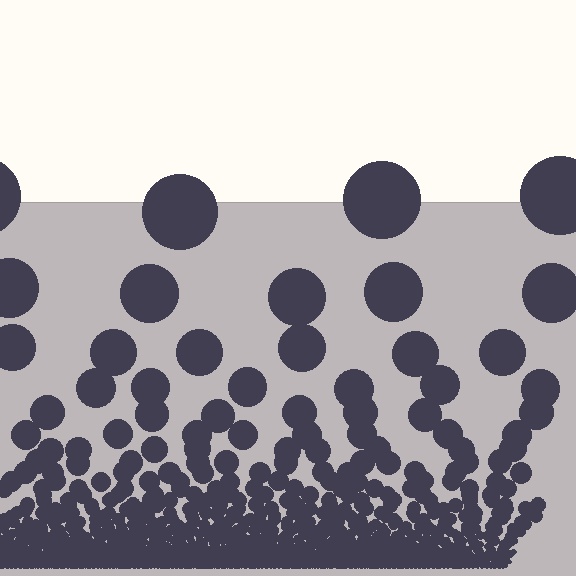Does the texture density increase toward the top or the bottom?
Density increases toward the bottom.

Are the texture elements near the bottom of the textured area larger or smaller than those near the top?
Smaller. The gradient is inverted — elements near the bottom are smaller and denser.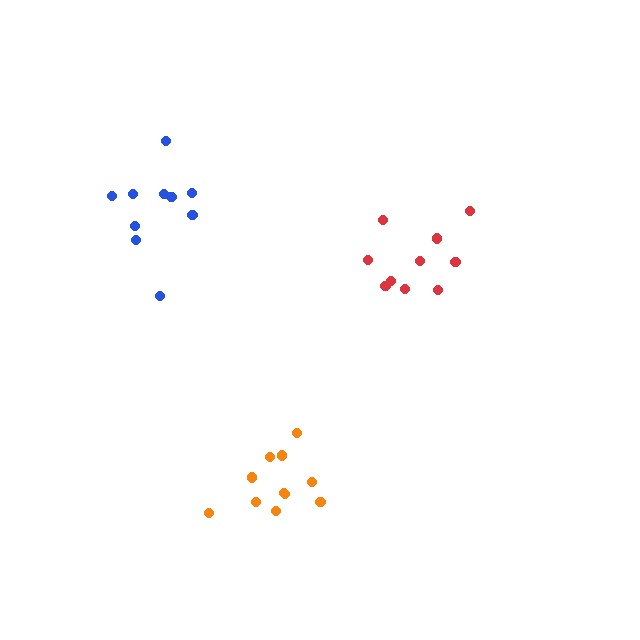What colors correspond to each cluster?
The clusters are colored: blue, red, orange.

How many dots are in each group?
Group 1: 10 dots, Group 2: 10 dots, Group 3: 11 dots (31 total).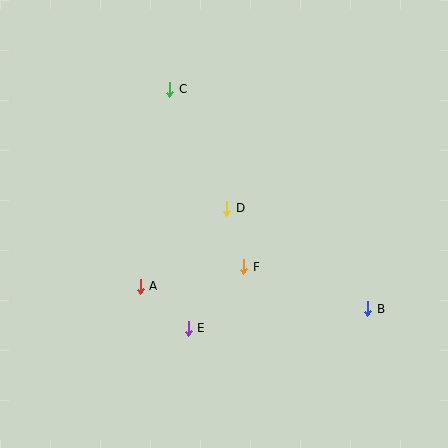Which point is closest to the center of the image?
Point D at (227, 208) is closest to the center.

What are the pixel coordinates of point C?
Point C is at (170, 89).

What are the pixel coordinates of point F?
Point F is at (244, 267).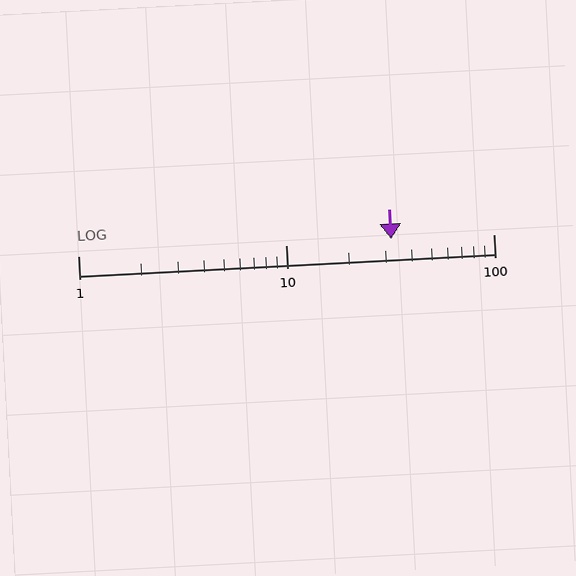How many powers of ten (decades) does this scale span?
The scale spans 2 decades, from 1 to 100.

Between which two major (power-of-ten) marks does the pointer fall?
The pointer is between 10 and 100.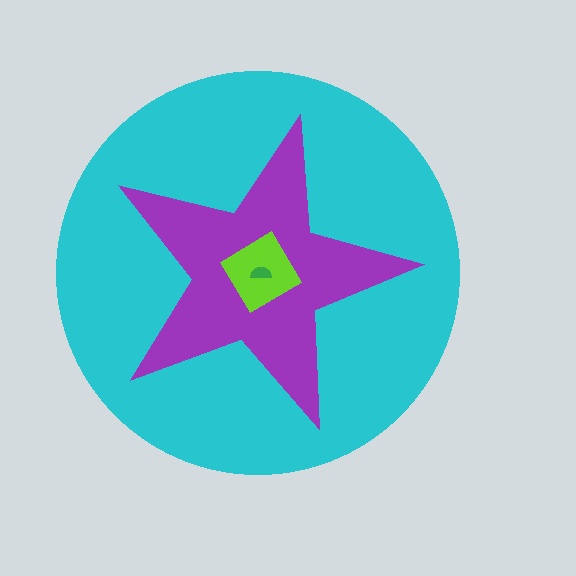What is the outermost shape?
The cyan circle.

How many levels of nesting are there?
4.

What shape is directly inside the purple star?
The lime diamond.